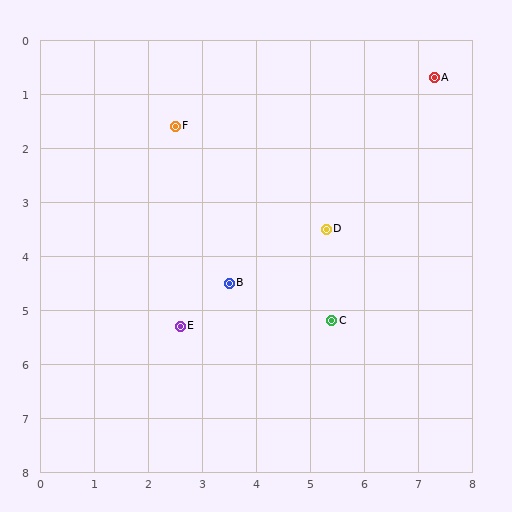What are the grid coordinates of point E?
Point E is at approximately (2.6, 5.3).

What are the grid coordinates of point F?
Point F is at approximately (2.5, 1.6).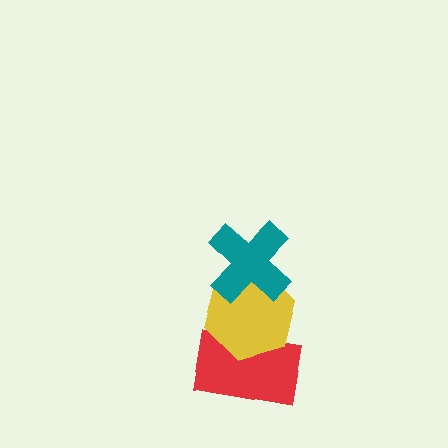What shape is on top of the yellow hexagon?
The teal cross is on top of the yellow hexagon.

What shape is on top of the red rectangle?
The yellow hexagon is on top of the red rectangle.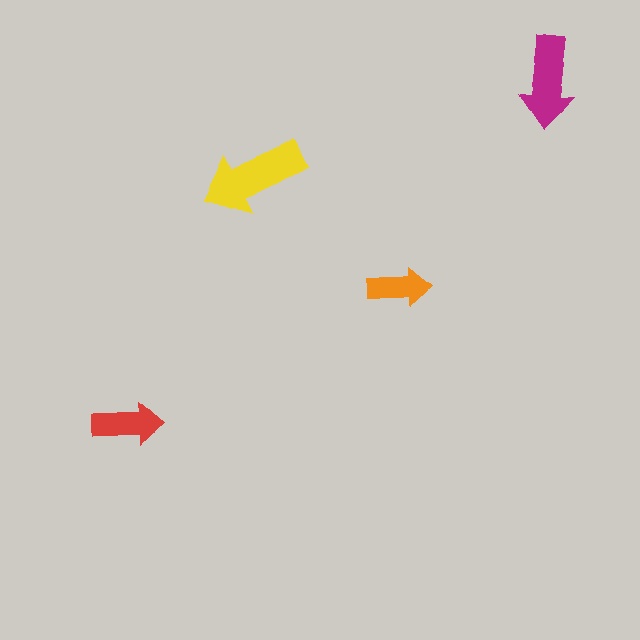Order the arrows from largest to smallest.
the yellow one, the magenta one, the red one, the orange one.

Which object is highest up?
The magenta arrow is topmost.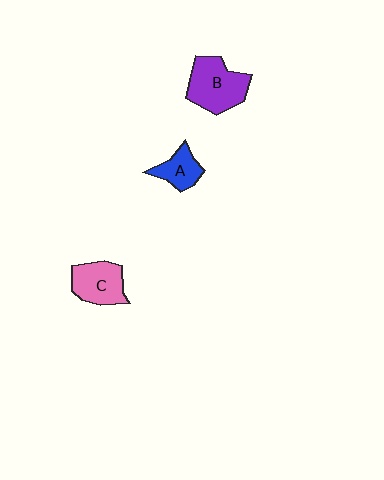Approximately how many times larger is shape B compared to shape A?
Approximately 1.9 times.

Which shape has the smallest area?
Shape A (blue).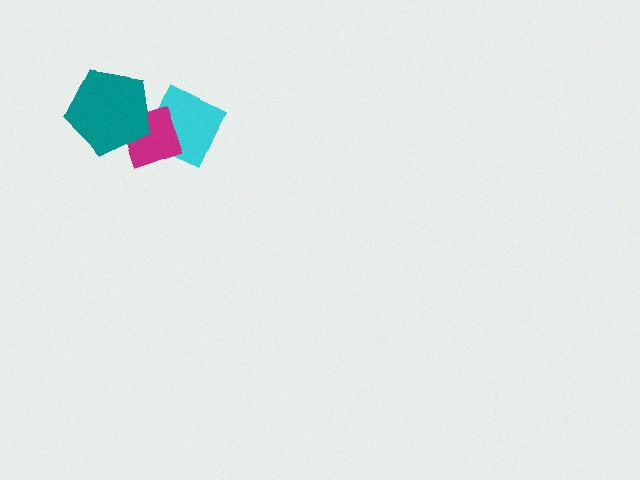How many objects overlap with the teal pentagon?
2 objects overlap with the teal pentagon.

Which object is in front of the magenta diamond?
The teal pentagon is in front of the magenta diamond.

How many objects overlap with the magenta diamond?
2 objects overlap with the magenta diamond.